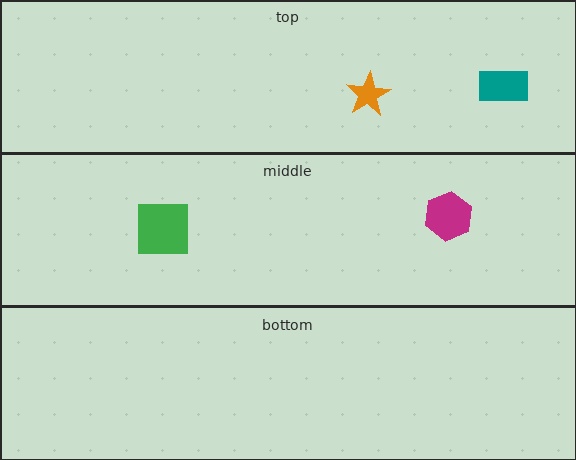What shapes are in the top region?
The orange star, the teal rectangle.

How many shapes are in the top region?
2.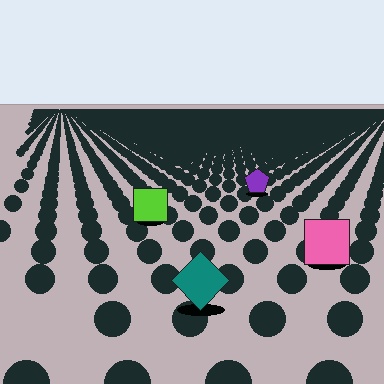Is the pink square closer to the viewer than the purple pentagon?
Yes. The pink square is closer — you can tell from the texture gradient: the ground texture is coarser near it.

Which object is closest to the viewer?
The teal diamond is closest. The texture marks near it are larger and more spread out.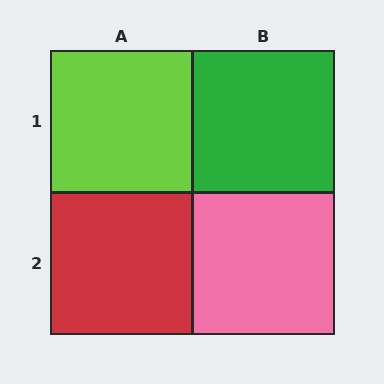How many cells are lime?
1 cell is lime.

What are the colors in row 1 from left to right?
Lime, green.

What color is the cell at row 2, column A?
Red.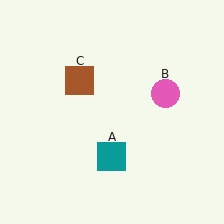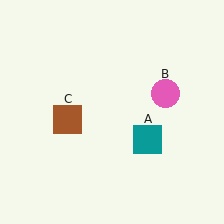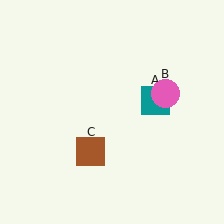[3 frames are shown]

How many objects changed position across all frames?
2 objects changed position: teal square (object A), brown square (object C).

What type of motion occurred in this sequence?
The teal square (object A), brown square (object C) rotated counterclockwise around the center of the scene.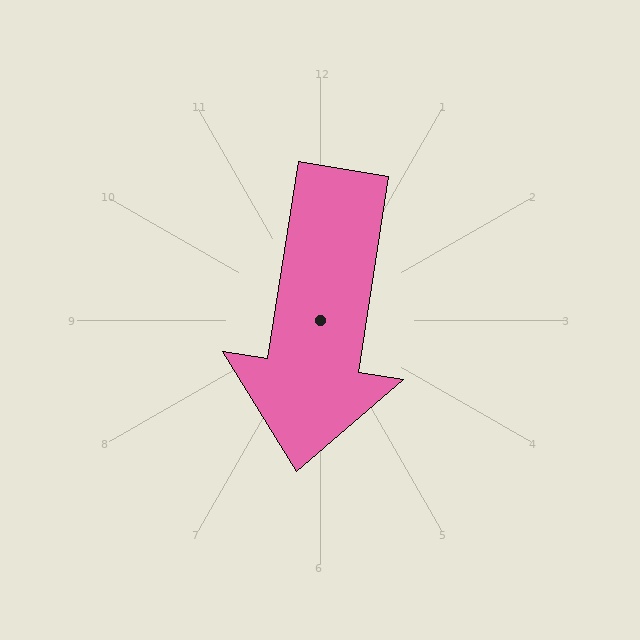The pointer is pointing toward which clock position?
Roughly 6 o'clock.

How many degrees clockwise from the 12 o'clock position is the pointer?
Approximately 189 degrees.